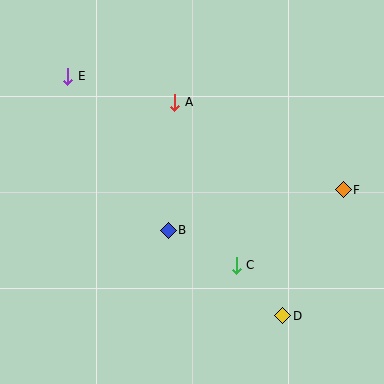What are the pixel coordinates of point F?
Point F is at (343, 190).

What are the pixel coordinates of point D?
Point D is at (283, 316).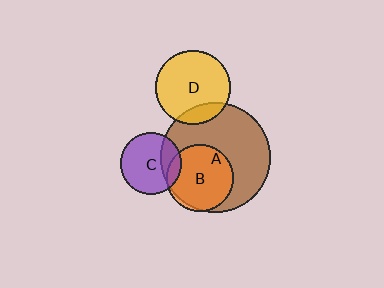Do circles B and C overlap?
Yes.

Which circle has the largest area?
Circle A (brown).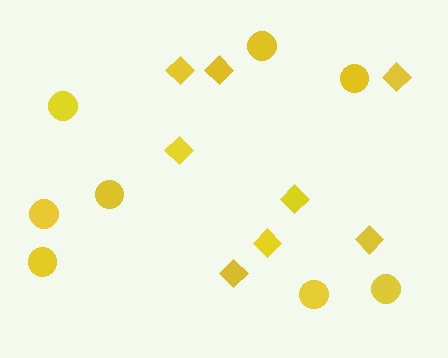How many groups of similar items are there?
There are 2 groups: one group of diamonds (8) and one group of circles (8).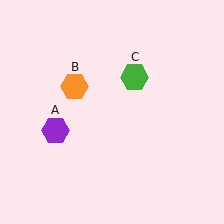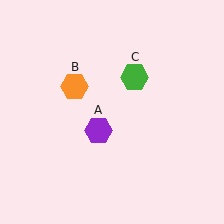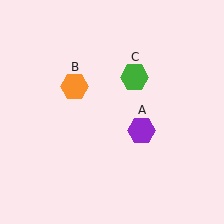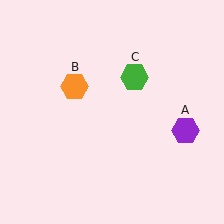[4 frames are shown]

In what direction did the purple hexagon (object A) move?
The purple hexagon (object A) moved right.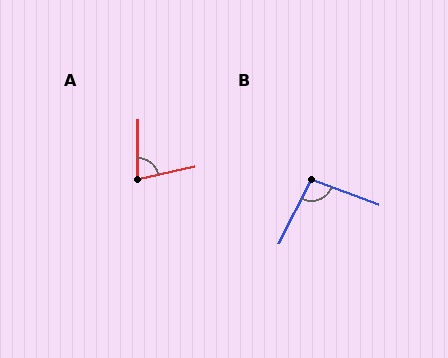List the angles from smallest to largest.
A (77°), B (96°).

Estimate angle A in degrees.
Approximately 77 degrees.